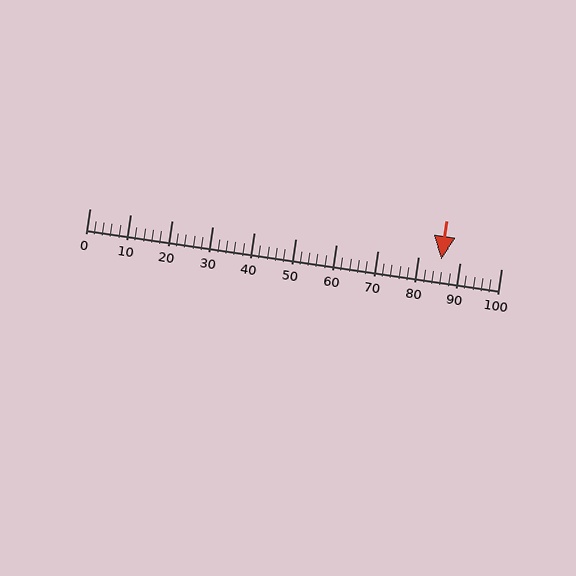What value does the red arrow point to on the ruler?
The red arrow points to approximately 86.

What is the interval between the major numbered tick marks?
The major tick marks are spaced 10 units apart.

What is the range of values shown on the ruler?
The ruler shows values from 0 to 100.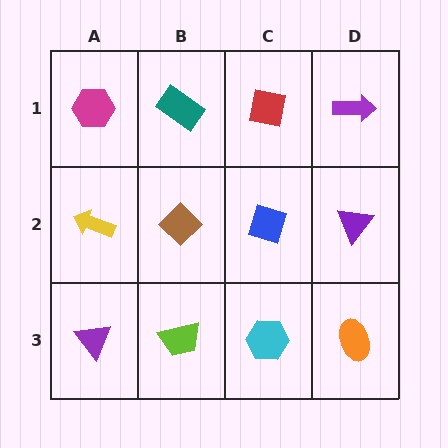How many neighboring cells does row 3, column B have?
3.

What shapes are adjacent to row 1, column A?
A yellow arrow (row 2, column A), a teal rectangle (row 1, column B).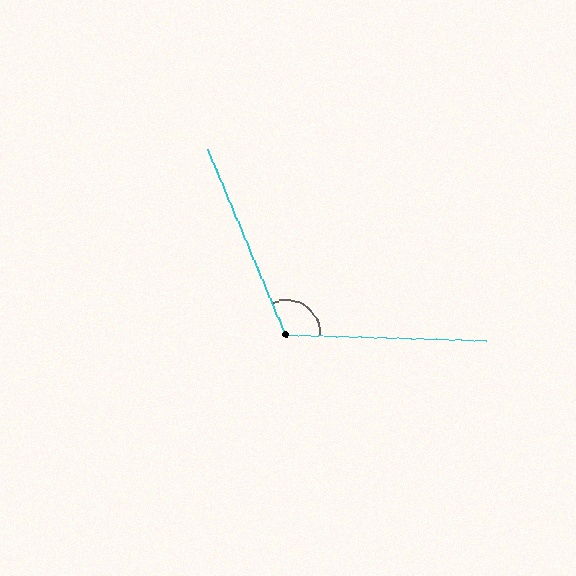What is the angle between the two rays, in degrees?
Approximately 114 degrees.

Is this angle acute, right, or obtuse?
It is obtuse.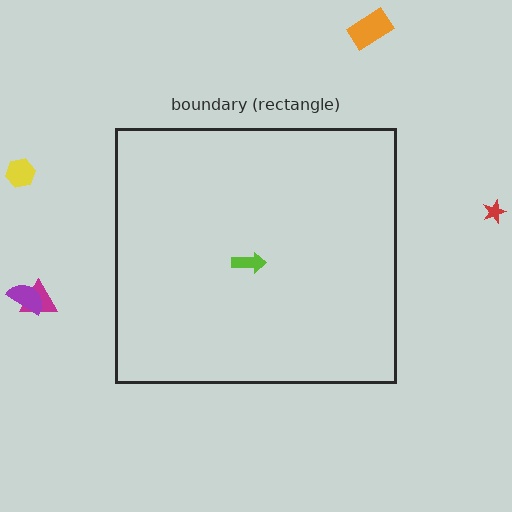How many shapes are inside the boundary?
1 inside, 5 outside.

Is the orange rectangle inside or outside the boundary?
Outside.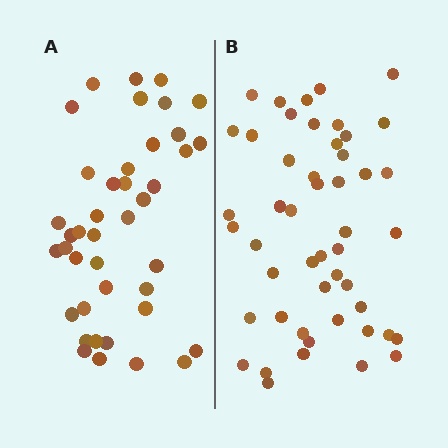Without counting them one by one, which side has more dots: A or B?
Region B (the right region) has more dots.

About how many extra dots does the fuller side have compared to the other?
Region B has roughly 8 or so more dots than region A.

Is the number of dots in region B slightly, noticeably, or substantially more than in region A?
Region B has only slightly more — the two regions are fairly close. The ratio is roughly 1.2 to 1.